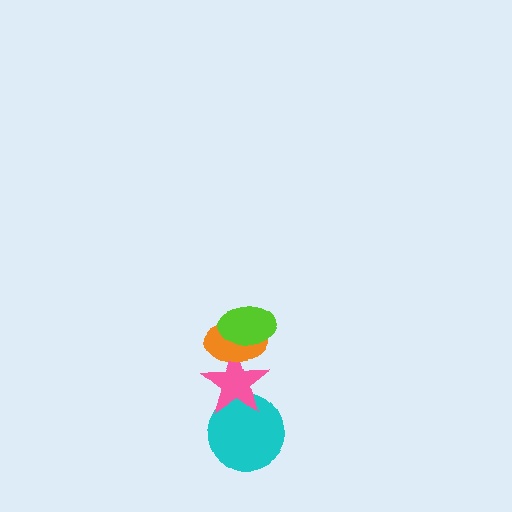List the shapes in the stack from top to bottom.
From top to bottom: the lime ellipse, the orange ellipse, the pink star, the cyan circle.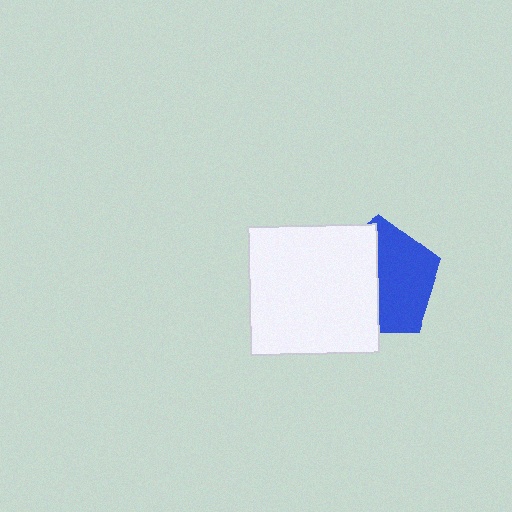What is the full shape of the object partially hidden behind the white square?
The partially hidden object is a blue pentagon.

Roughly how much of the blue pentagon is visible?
About half of it is visible (roughly 52%).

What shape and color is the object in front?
The object in front is a white square.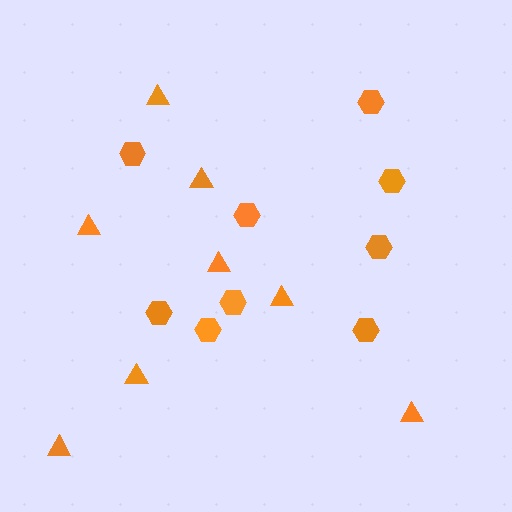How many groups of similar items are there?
There are 2 groups: one group of triangles (8) and one group of hexagons (9).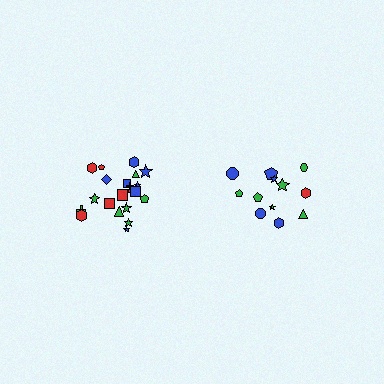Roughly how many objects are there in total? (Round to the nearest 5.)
Roughly 35 objects in total.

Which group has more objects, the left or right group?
The left group.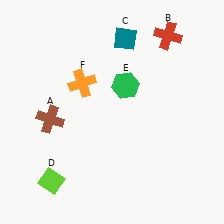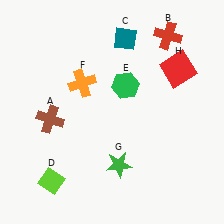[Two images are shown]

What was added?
A green star (G), a red square (H) were added in Image 2.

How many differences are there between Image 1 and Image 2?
There are 2 differences between the two images.